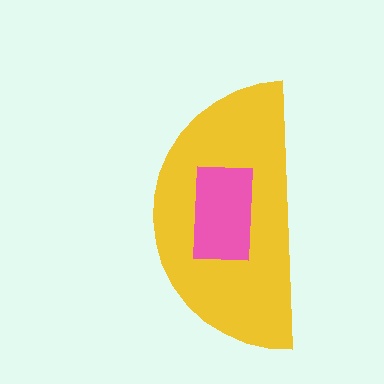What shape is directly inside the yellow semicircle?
The pink rectangle.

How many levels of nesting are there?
2.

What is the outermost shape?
The yellow semicircle.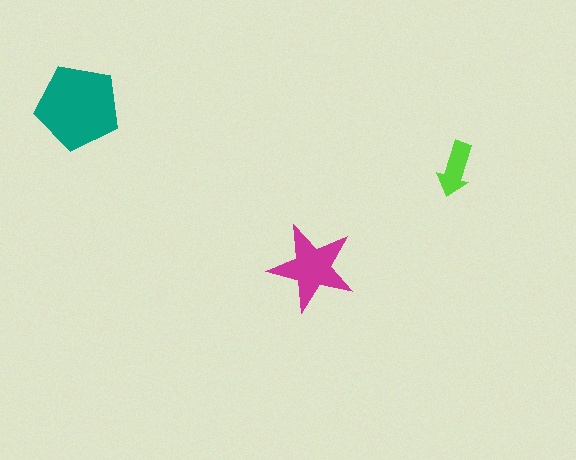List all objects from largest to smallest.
The teal pentagon, the magenta star, the lime arrow.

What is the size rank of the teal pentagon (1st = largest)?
1st.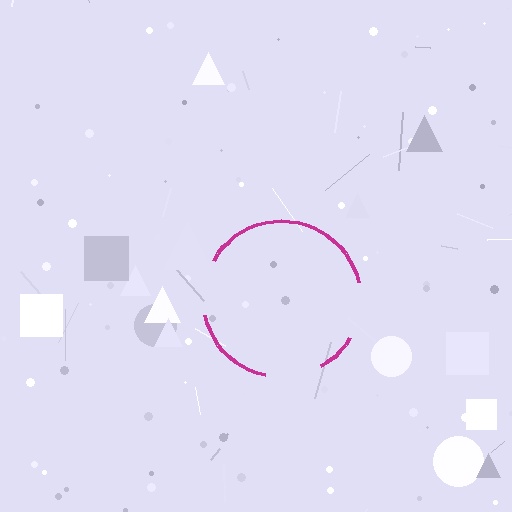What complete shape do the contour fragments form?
The contour fragments form a circle.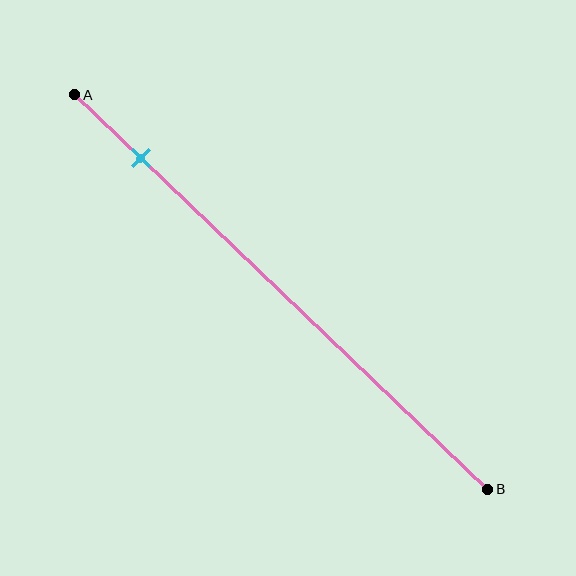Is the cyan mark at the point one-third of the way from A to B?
No, the mark is at about 15% from A, not at the 33% one-third point.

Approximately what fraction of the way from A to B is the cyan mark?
The cyan mark is approximately 15% of the way from A to B.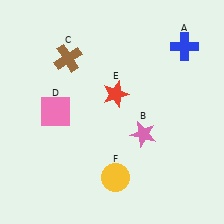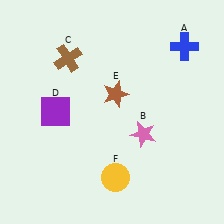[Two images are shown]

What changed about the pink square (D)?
In Image 1, D is pink. In Image 2, it changed to purple.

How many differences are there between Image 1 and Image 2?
There are 2 differences between the two images.